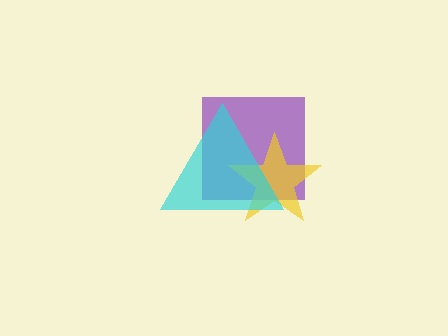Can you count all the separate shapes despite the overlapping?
Yes, there are 3 separate shapes.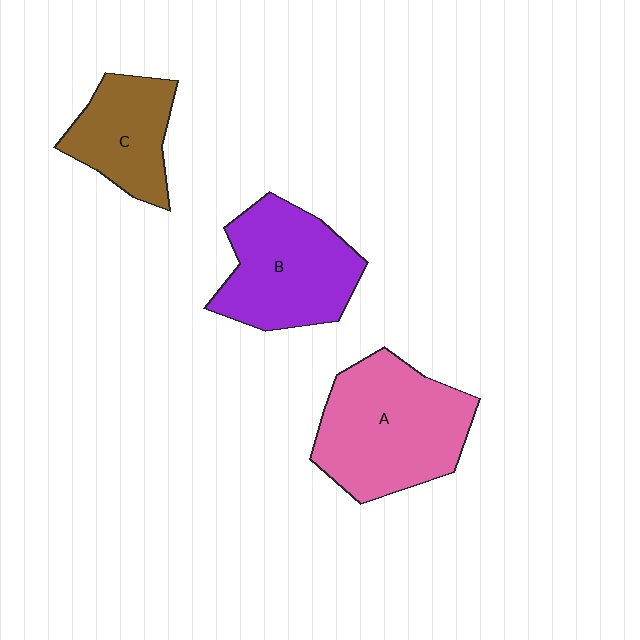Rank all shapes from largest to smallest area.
From largest to smallest: A (pink), B (purple), C (brown).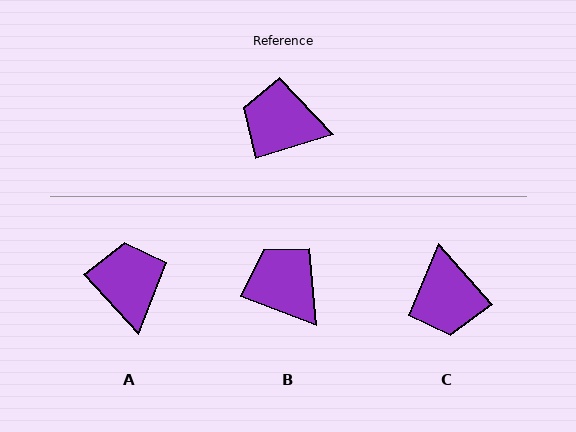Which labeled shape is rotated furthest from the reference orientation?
C, about 114 degrees away.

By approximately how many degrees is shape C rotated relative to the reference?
Approximately 114 degrees counter-clockwise.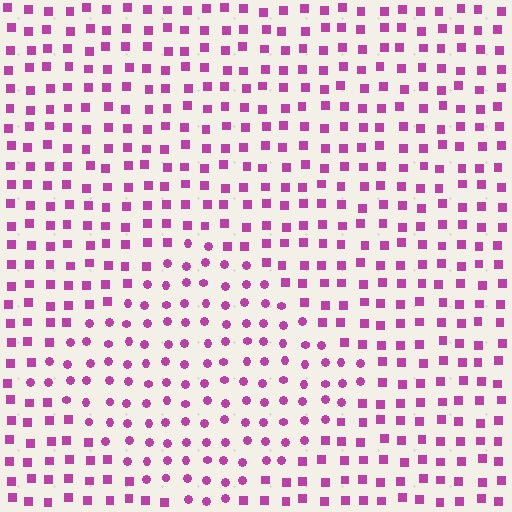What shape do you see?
I see a diamond.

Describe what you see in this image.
The image is filled with small magenta elements arranged in a uniform grid. A diamond-shaped region contains circles, while the surrounding area contains squares. The boundary is defined purely by the change in element shape.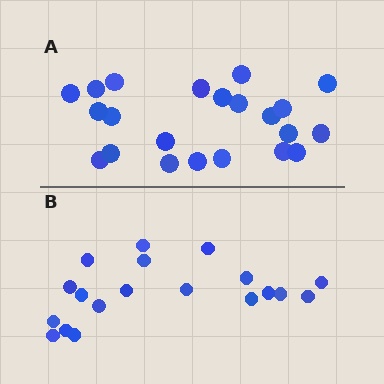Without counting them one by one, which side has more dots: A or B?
Region A (the top region) has more dots.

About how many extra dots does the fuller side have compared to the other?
Region A has just a few more — roughly 2 or 3 more dots than region B.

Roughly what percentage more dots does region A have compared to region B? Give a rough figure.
About 15% more.